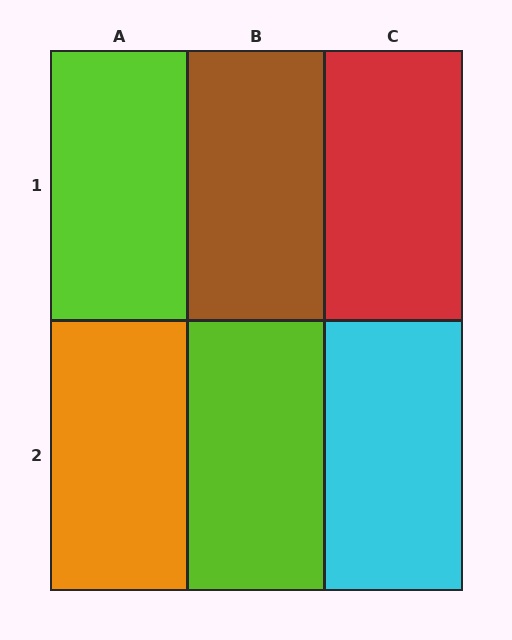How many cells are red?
1 cell is red.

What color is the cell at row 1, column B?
Brown.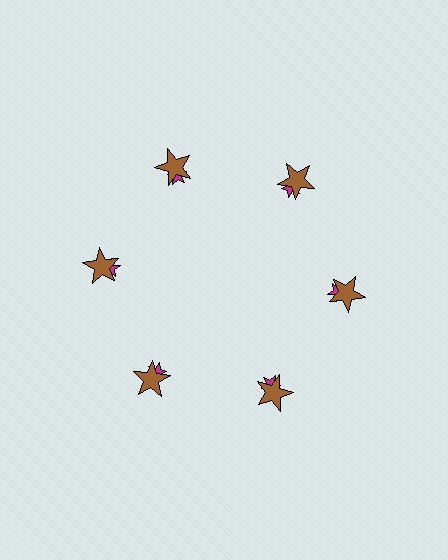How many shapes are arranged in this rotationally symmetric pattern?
There are 12 shapes, arranged in 6 groups of 2.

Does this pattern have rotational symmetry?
Yes, this pattern has 6-fold rotational symmetry. It looks the same after rotating 60 degrees around the center.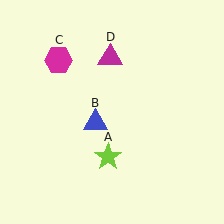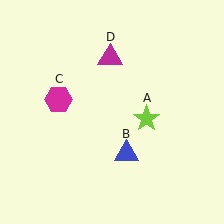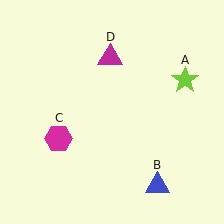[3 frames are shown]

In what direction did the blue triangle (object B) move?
The blue triangle (object B) moved down and to the right.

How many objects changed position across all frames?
3 objects changed position: lime star (object A), blue triangle (object B), magenta hexagon (object C).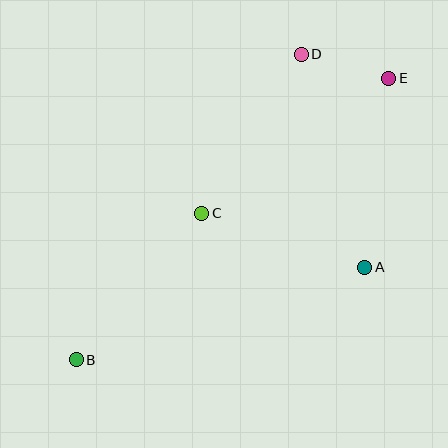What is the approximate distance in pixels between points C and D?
The distance between C and D is approximately 187 pixels.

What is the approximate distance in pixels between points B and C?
The distance between B and C is approximately 193 pixels.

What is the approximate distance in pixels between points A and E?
The distance between A and E is approximately 191 pixels.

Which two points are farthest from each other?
Points B and E are farthest from each other.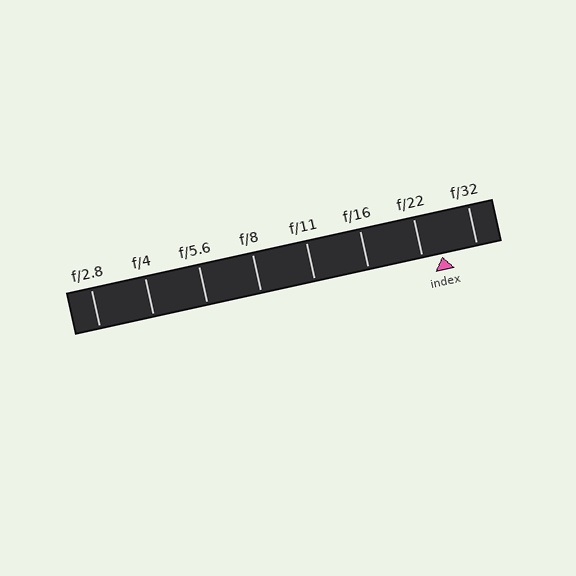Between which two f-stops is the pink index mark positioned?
The index mark is between f/22 and f/32.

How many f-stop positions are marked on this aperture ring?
There are 8 f-stop positions marked.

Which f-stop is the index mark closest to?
The index mark is closest to f/22.